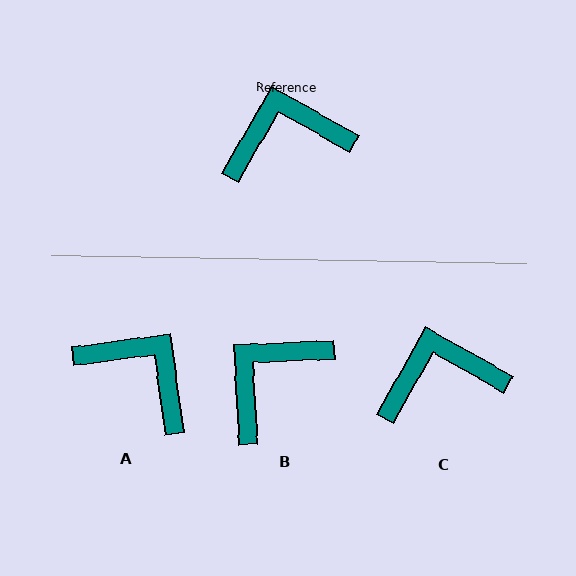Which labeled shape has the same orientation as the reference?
C.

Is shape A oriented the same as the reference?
No, it is off by about 53 degrees.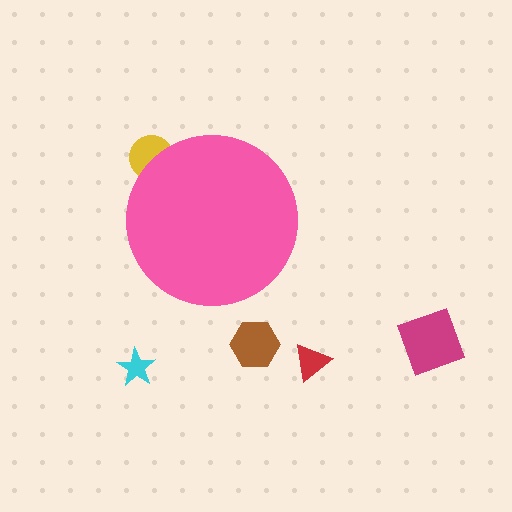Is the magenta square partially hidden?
No, the magenta square is fully visible.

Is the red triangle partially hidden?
No, the red triangle is fully visible.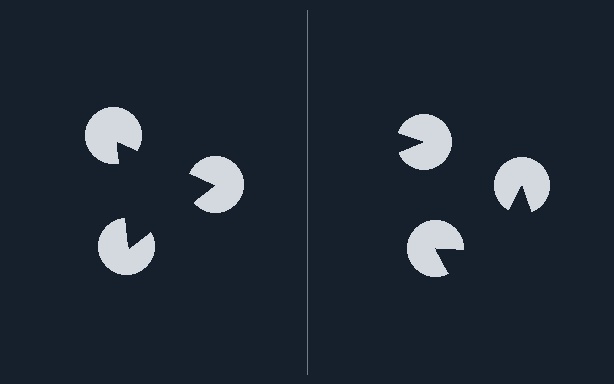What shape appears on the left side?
An illusory triangle.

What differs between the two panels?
The pac-man discs are positioned identically on both sides; only the wedge orientations differ. On the left they align to a triangle; on the right they are misaligned.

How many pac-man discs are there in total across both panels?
6 — 3 on each side.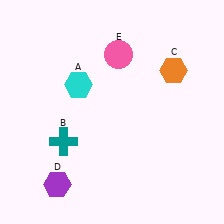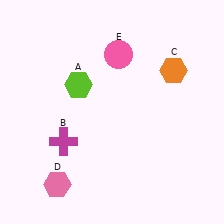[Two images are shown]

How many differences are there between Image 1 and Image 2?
There are 3 differences between the two images.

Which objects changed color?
A changed from cyan to lime. B changed from teal to magenta. D changed from purple to pink.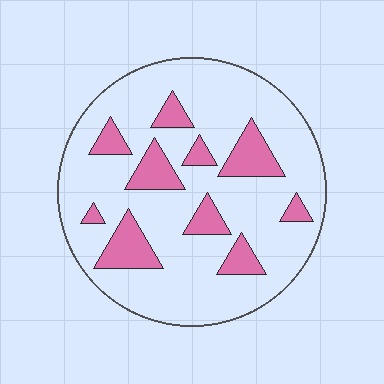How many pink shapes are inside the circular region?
10.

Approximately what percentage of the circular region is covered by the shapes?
Approximately 20%.